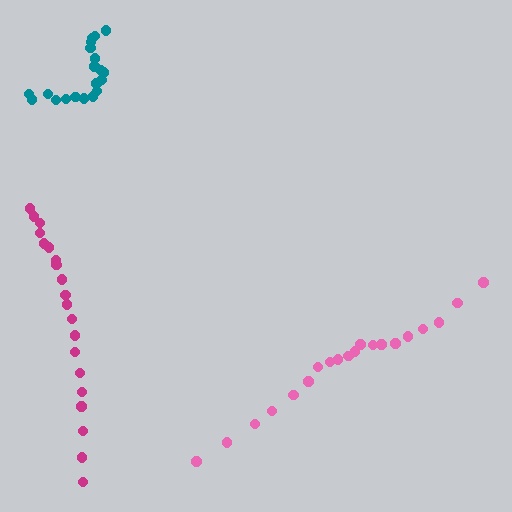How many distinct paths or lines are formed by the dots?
There are 3 distinct paths.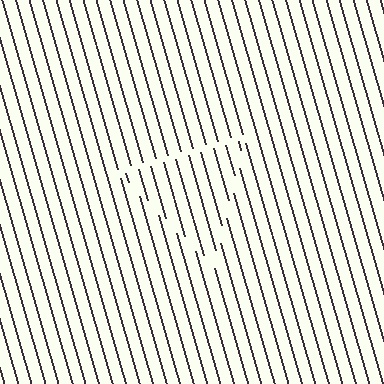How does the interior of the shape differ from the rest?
The interior of the shape contains the same grating, shifted by half a period — the contour is defined by the phase discontinuity where line-ends from the inner and outer gratings abut.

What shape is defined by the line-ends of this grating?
An illusory triangle. The interior of the shape contains the same grating, shifted by half a period — the contour is defined by the phase discontinuity where line-ends from the inner and outer gratings abut.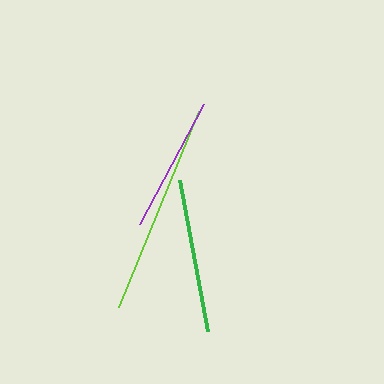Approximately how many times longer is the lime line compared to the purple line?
The lime line is approximately 1.6 times the length of the purple line.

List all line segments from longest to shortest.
From longest to shortest: lime, green, purple.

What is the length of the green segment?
The green segment is approximately 153 pixels long.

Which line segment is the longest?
The lime line is the longest at approximately 212 pixels.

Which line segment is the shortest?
The purple line is the shortest at approximately 136 pixels.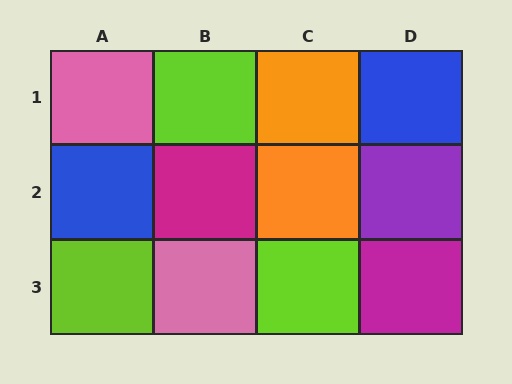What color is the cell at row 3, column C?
Lime.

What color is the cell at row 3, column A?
Lime.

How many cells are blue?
2 cells are blue.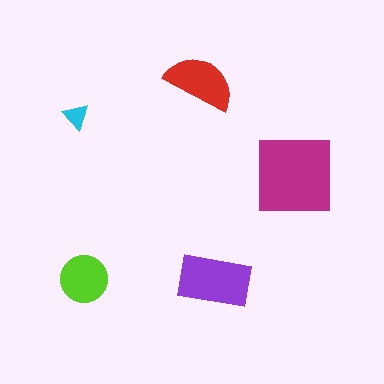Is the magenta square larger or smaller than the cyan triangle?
Larger.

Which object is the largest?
The magenta square.